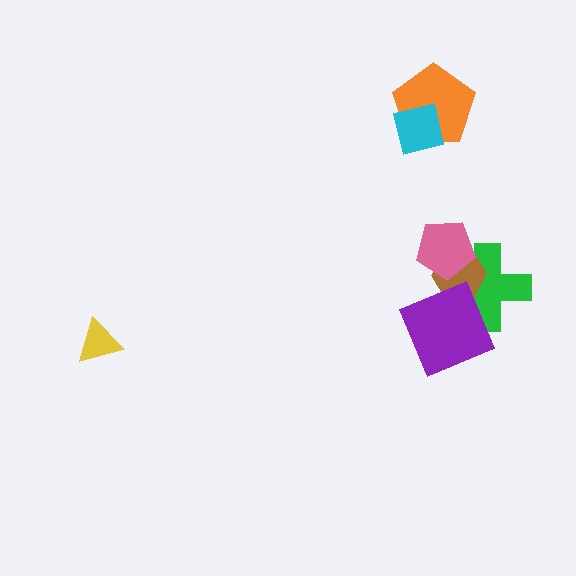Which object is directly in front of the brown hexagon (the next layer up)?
The pink pentagon is directly in front of the brown hexagon.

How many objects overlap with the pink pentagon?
2 objects overlap with the pink pentagon.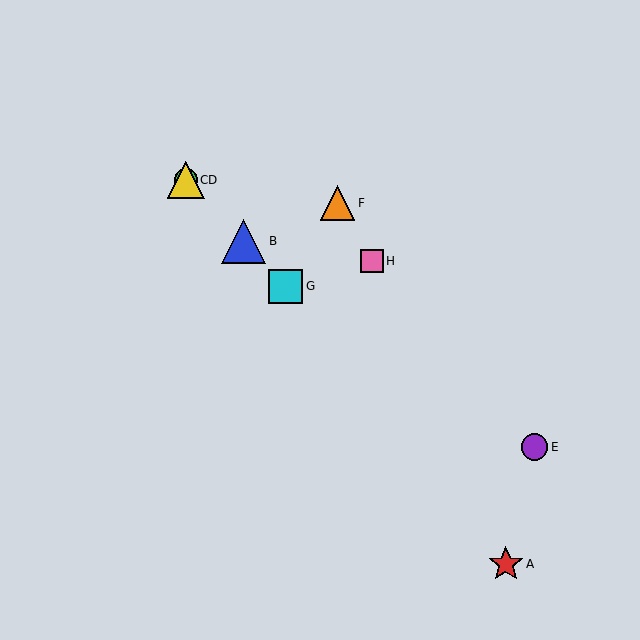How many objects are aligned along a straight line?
4 objects (B, C, D, G) are aligned along a straight line.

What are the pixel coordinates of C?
Object C is at (186, 180).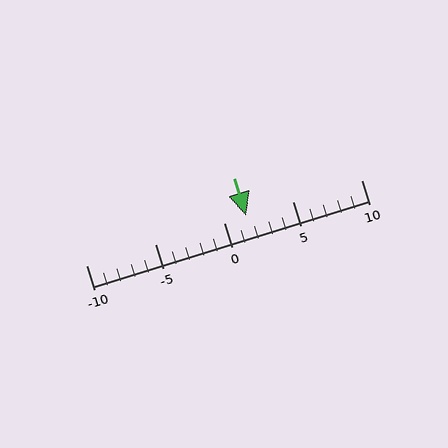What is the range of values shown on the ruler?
The ruler shows values from -10 to 10.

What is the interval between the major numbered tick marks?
The major tick marks are spaced 5 units apart.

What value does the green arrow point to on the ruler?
The green arrow points to approximately 2.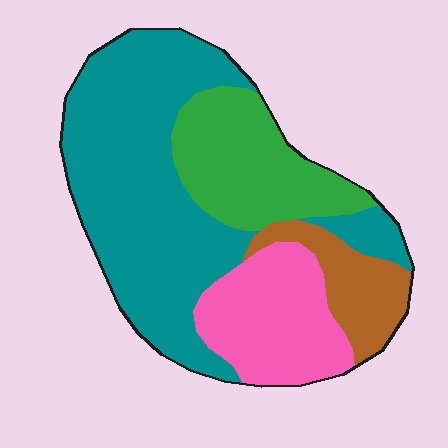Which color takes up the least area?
Brown, at roughly 10%.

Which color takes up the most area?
Teal, at roughly 50%.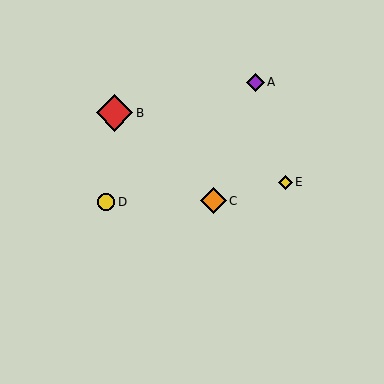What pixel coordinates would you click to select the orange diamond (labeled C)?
Click at (213, 201) to select the orange diamond C.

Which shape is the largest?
The red diamond (labeled B) is the largest.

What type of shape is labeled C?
Shape C is an orange diamond.